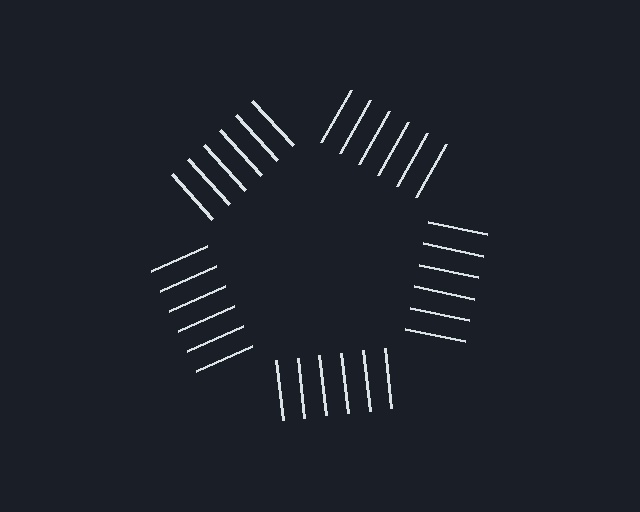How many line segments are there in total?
30 — 6 along each of the 5 edges.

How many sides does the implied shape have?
5 sides — the line-ends trace a pentagon.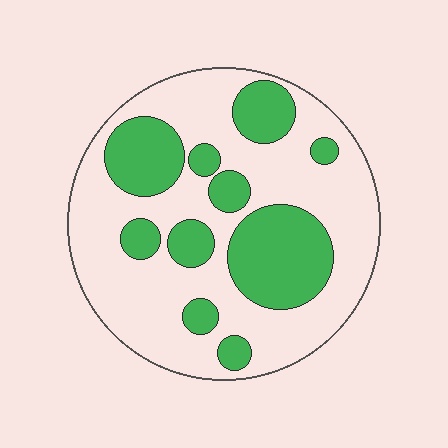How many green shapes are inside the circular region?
10.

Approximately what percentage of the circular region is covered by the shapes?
Approximately 35%.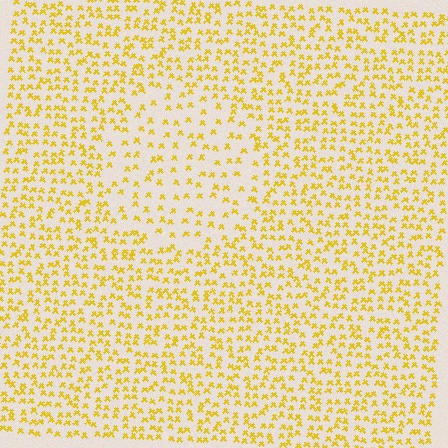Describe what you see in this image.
The image contains small yellow elements arranged at two different densities. A circle-shaped region is visible where the elements are less densely packed than the surrounding area.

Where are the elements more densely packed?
The elements are more densely packed outside the circle boundary.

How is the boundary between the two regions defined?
The boundary is defined by a change in element density (approximately 1.9x ratio). All elements are the same color, size, and shape.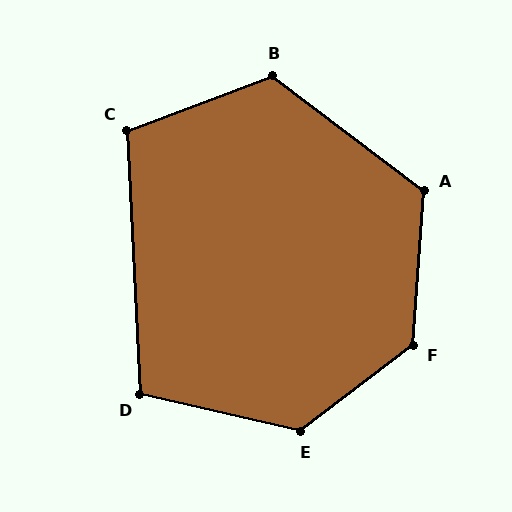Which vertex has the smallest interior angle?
D, at approximately 106 degrees.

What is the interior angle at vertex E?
Approximately 130 degrees (obtuse).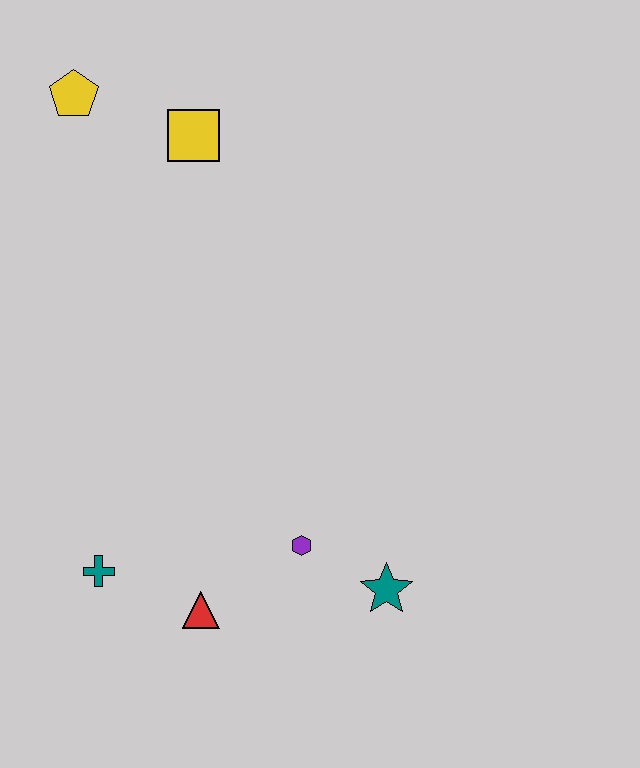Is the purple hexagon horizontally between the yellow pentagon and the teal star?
Yes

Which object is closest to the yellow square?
The yellow pentagon is closest to the yellow square.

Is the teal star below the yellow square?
Yes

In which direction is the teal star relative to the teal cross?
The teal star is to the right of the teal cross.